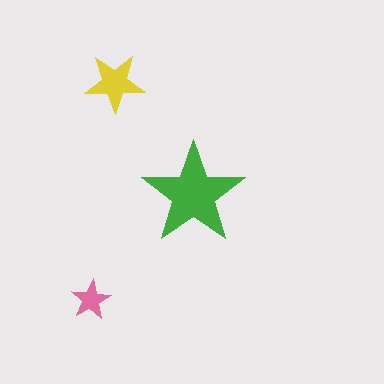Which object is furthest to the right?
The green star is rightmost.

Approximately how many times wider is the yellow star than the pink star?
About 1.5 times wider.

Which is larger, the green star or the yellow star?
The green one.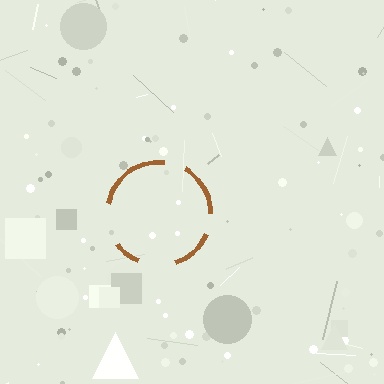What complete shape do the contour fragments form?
The contour fragments form a circle.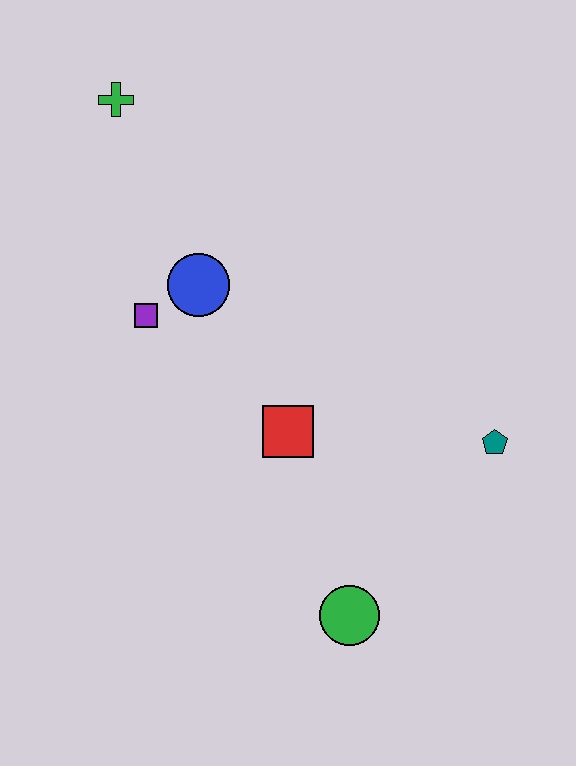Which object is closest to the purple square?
The blue circle is closest to the purple square.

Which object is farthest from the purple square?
The teal pentagon is farthest from the purple square.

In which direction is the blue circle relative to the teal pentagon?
The blue circle is to the left of the teal pentagon.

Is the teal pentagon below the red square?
Yes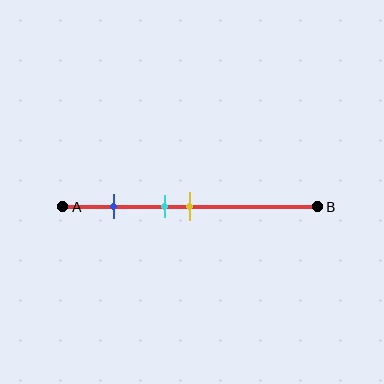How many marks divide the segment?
There are 3 marks dividing the segment.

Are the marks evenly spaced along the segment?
No, the marks are not evenly spaced.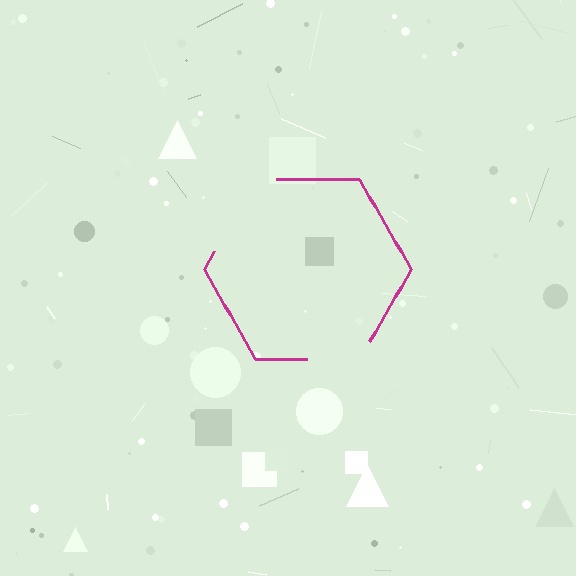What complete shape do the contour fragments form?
The contour fragments form a hexagon.